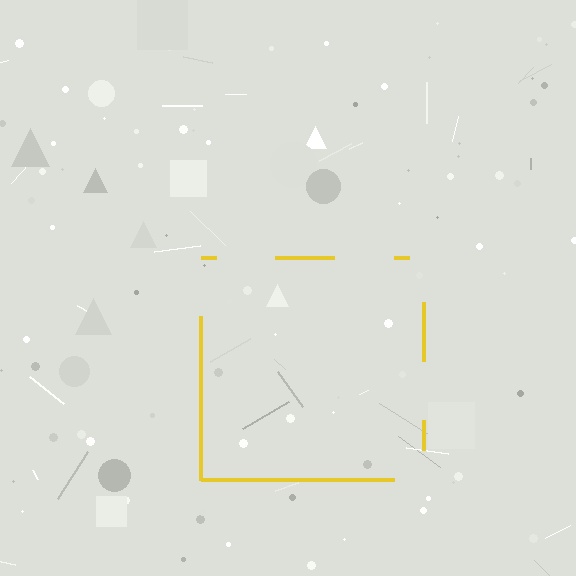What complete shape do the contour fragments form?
The contour fragments form a square.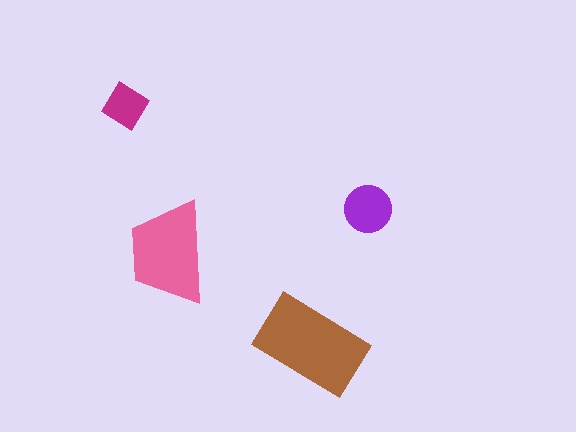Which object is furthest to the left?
The magenta diamond is leftmost.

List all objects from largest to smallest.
The brown rectangle, the pink trapezoid, the purple circle, the magenta diamond.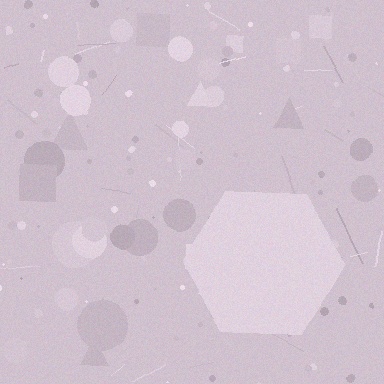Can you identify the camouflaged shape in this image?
The camouflaged shape is a hexagon.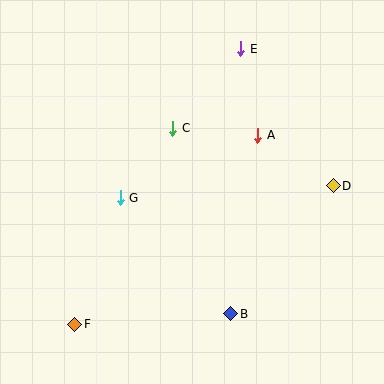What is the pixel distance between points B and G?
The distance between B and G is 160 pixels.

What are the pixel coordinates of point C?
Point C is at (172, 128).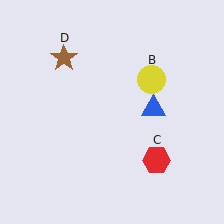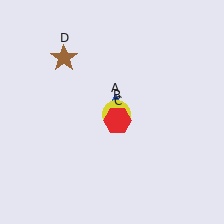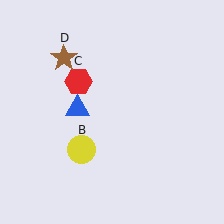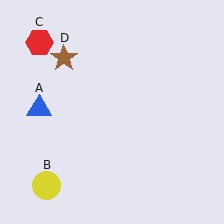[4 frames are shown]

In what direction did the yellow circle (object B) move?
The yellow circle (object B) moved down and to the left.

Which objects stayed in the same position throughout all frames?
Brown star (object D) remained stationary.